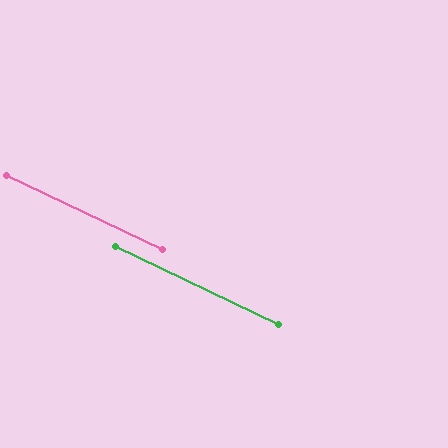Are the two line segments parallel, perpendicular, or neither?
Parallel — their directions differ by only 0.2°.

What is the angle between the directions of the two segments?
Approximately 0 degrees.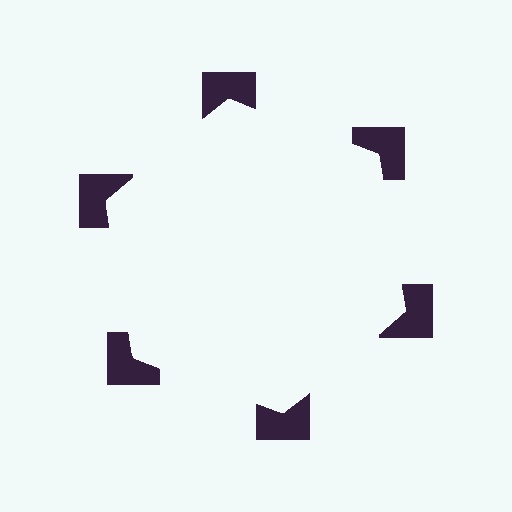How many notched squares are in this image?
There are 6 — one at each vertex of the illusory hexagon.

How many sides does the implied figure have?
6 sides.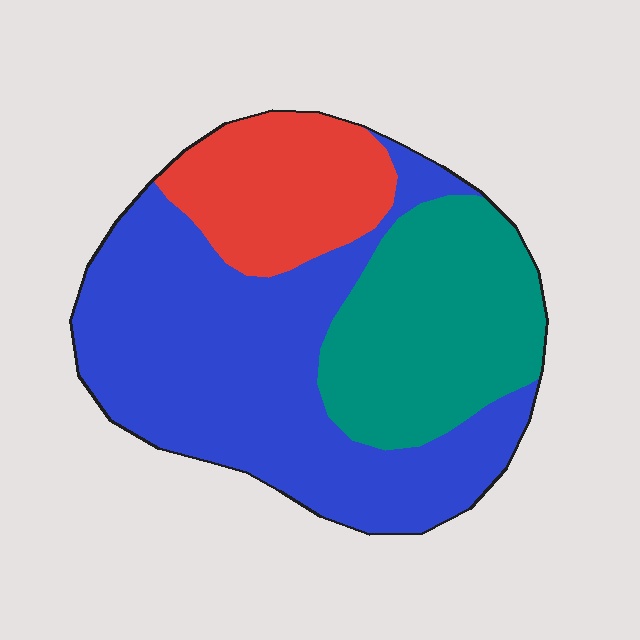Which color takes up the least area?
Red, at roughly 20%.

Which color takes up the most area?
Blue, at roughly 50%.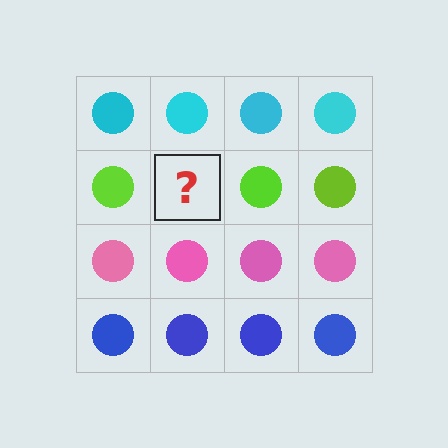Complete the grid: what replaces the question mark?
The question mark should be replaced with a lime circle.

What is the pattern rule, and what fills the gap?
The rule is that each row has a consistent color. The gap should be filled with a lime circle.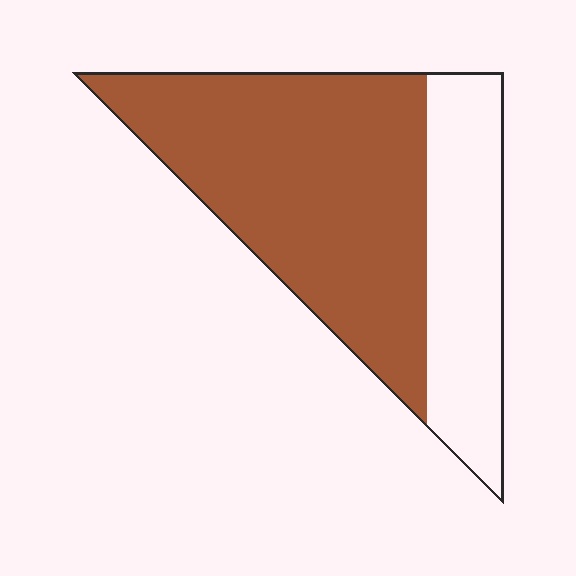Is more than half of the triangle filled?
Yes.